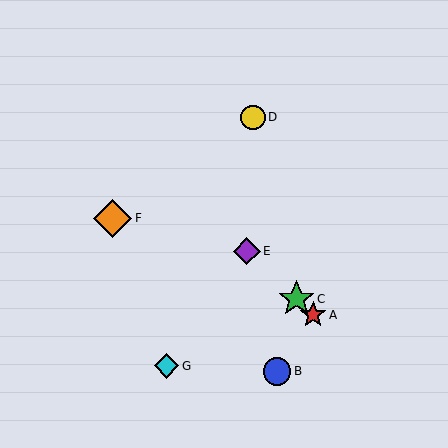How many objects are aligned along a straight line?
3 objects (A, C, E) are aligned along a straight line.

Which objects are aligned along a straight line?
Objects A, C, E are aligned along a straight line.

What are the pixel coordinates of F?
Object F is at (113, 218).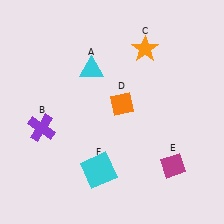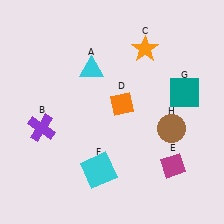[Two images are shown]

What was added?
A teal square (G), a brown circle (H) were added in Image 2.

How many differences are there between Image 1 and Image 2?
There are 2 differences between the two images.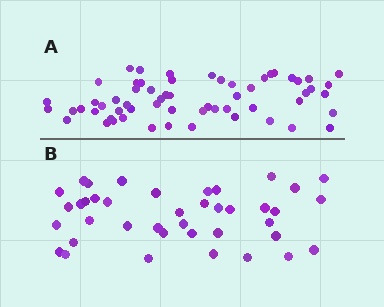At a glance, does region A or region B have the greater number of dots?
Region A (the top region) has more dots.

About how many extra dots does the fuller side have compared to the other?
Region A has approximately 20 more dots than region B.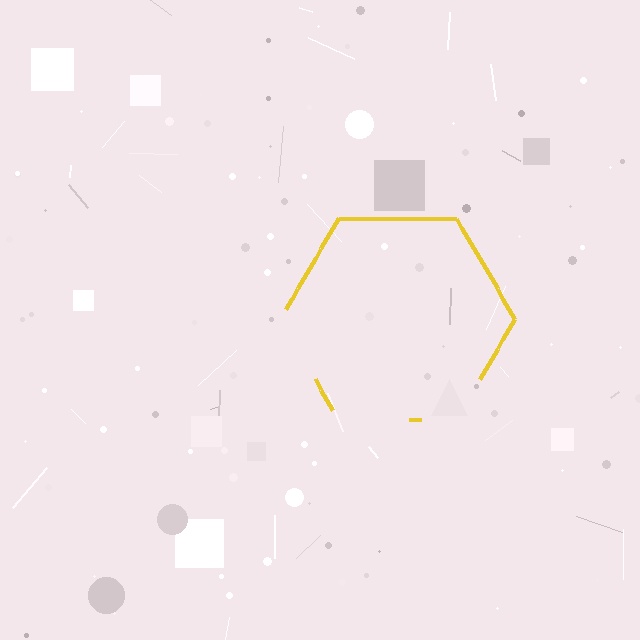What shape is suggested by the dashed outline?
The dashed outline suggests a hexagon.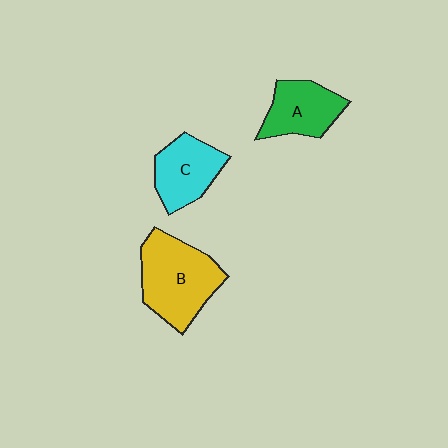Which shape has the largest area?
Shape B (yellow).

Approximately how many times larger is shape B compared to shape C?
Approximately 1.5 times.